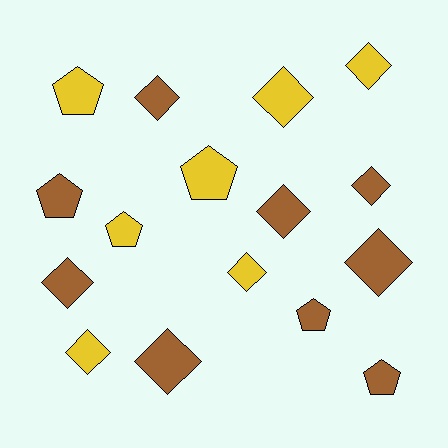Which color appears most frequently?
Brown, with 9 objects.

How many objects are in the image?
There are 16 objects.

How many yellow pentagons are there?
There are 3 yellow pentagons.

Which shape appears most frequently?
Diamond, with 10 objects.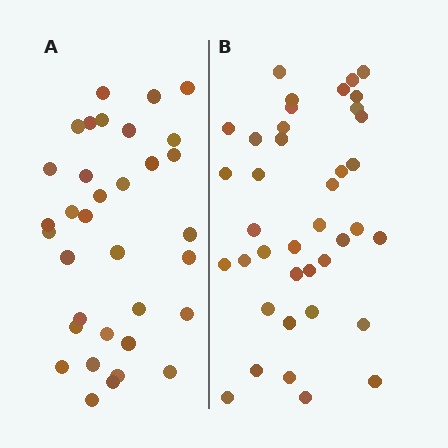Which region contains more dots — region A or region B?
Region B (the right region) has more dots.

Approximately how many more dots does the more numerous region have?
Region B has about 5 more dots than region A.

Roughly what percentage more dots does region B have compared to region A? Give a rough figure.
About 15% more.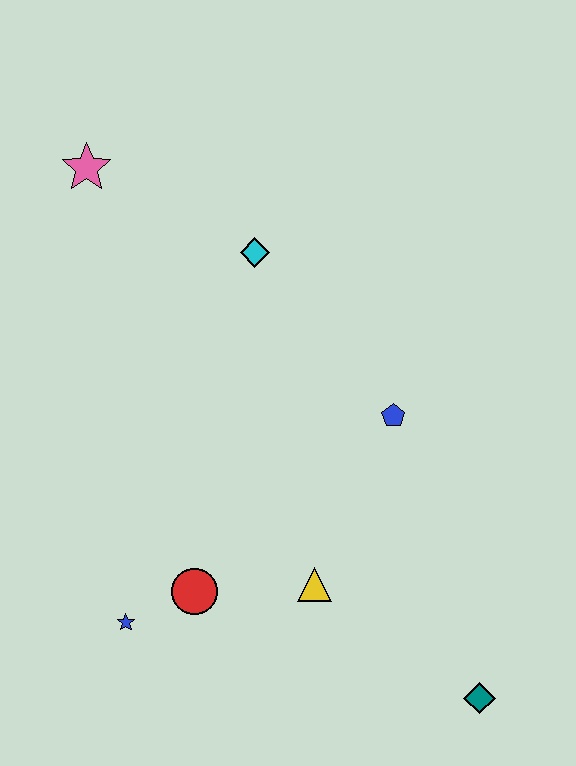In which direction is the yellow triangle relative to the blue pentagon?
The yellow triangle is below the blue pentagon.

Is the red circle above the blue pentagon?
No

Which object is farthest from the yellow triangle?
The pink star is farthest from the yellow triangle.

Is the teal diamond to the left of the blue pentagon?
No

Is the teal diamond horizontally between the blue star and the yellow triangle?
No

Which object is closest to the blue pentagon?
The yellow triangle is closest to the blue pentagon.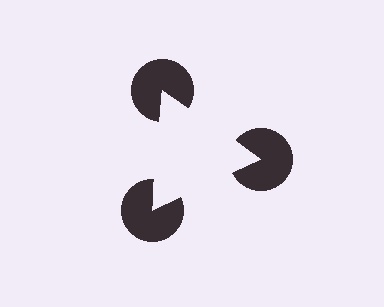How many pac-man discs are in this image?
There are 3 — one at each vertex of the illusory triangle.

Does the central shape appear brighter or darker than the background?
It typically appears slightly brighter than the background, even though no actual brightness change is drawn.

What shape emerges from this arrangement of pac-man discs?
An illusory triangle — its edges are inferred from the aligned wedge cuts in the pac-man discs, not physically drawn.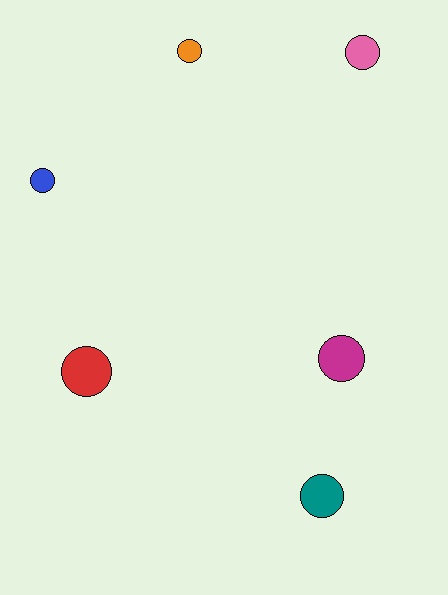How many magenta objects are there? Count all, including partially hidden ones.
There is 1 magenta object.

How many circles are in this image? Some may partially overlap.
There are 6 circles.